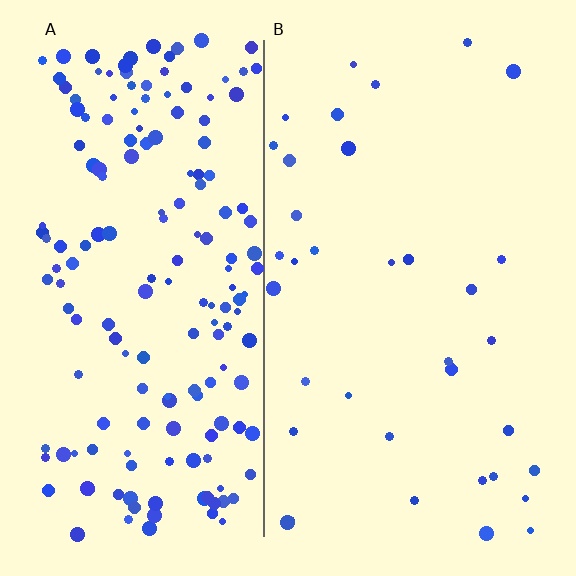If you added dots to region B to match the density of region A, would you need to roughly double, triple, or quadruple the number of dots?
Approximately quadruple.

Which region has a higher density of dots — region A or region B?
A (the left).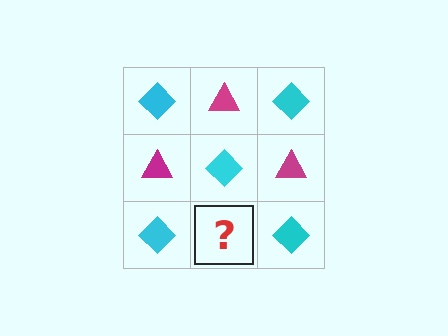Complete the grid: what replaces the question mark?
The question mark should be replaced with a magenta triangle.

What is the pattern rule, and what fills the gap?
The rule is that it alternates cyan diamond and magenta triangle in a checkerboard pattern. The gap should be filled with a magenta triangle.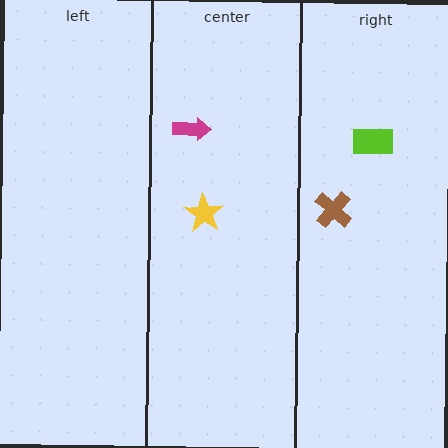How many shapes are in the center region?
2.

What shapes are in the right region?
The lime rectangle, the brown cross.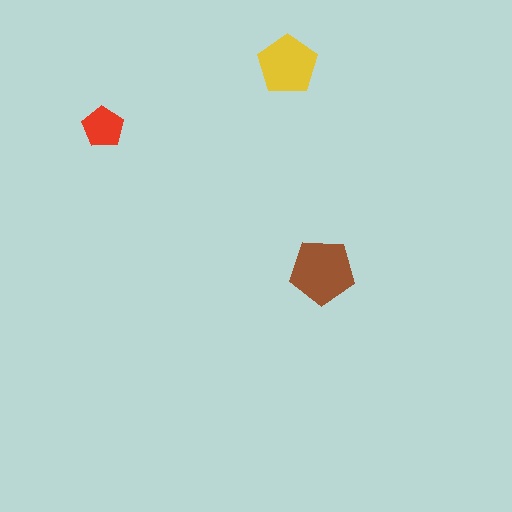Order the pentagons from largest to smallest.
the brown one, the yellow one, the red one.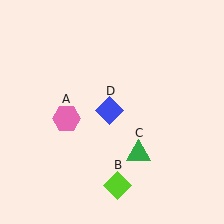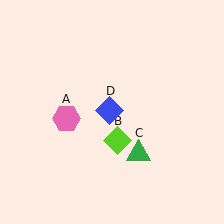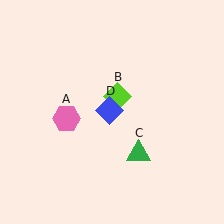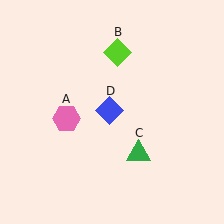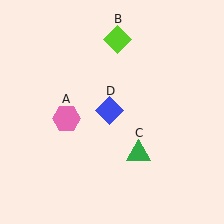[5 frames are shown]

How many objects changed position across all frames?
1 object changed position: lime diamond (object B).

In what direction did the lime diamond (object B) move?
The lime diamond (object B) moved up.